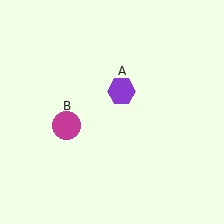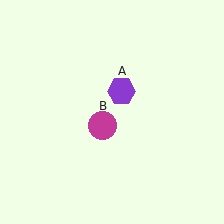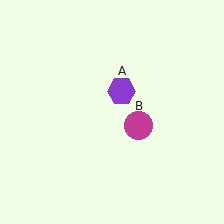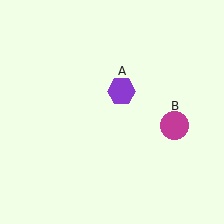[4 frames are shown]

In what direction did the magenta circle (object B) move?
The magenta circle (object B) moved right.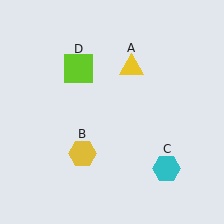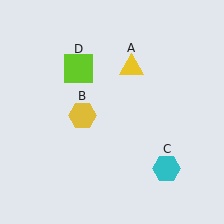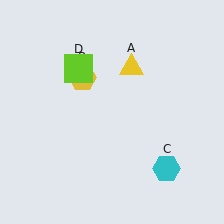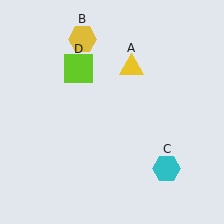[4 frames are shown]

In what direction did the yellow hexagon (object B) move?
The yellow hexagon (object B) moved up.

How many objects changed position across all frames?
1 object changed position: yellow hexagon (object B).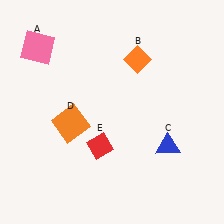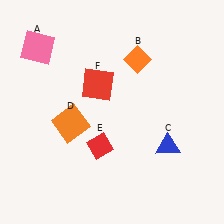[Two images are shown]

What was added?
A red square (F) was added in Image 2.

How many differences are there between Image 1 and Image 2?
There is 1 difference between the two images.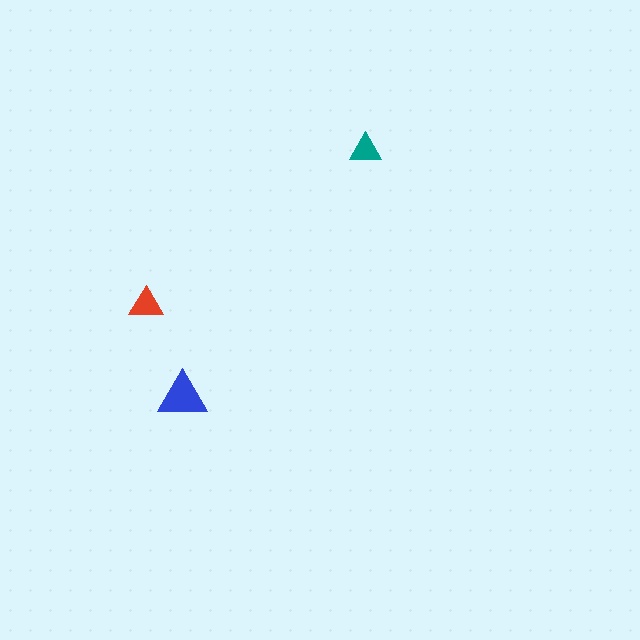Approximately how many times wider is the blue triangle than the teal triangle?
About 1.5 times wider.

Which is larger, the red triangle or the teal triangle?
The red one.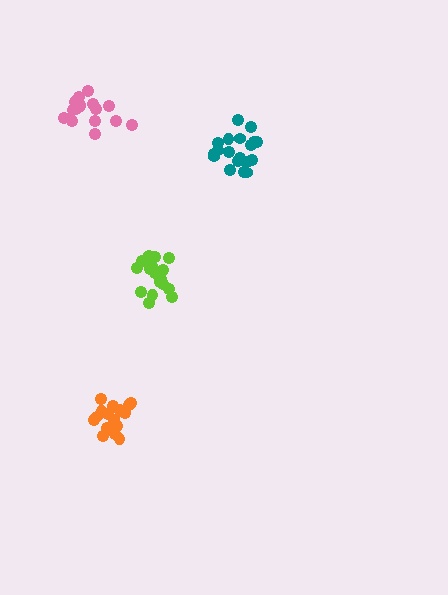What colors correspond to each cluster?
The clusters are colored: orange, lime, teal, pink.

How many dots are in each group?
Group 1: 17 dots, Group 2: 21 dots, Group 3: 20 dots, Group 4: 18 dots (76 total).